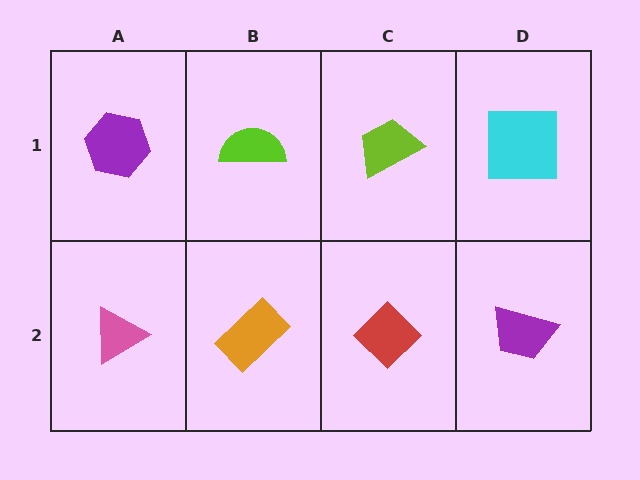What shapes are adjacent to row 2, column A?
A purple hexagon (row 1, column A), an orange rectangle (row 2, column B).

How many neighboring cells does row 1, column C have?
3.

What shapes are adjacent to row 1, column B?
An orange rectangle (row 2, column B), a purple hexagon (row 1, column A), a lime trapezoid (row 1, column C).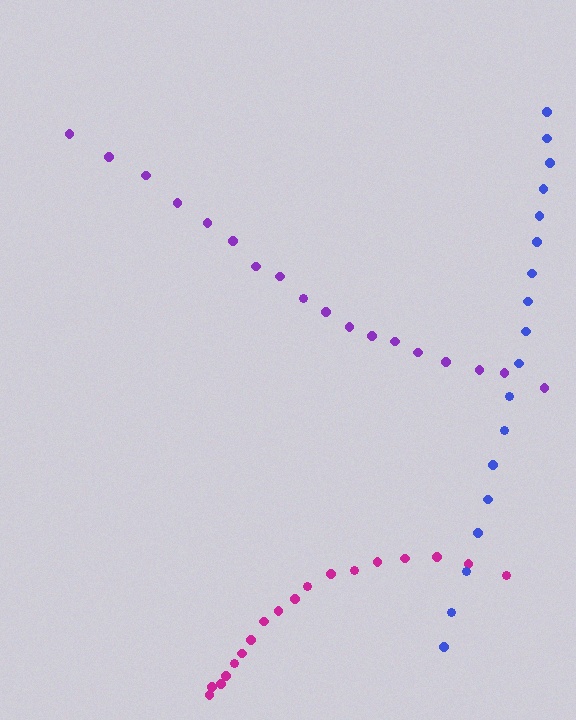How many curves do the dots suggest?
There are 3 distinct paths.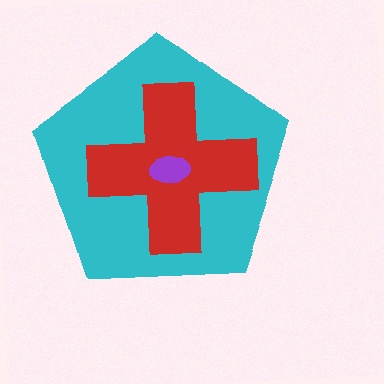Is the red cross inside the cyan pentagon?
Yes.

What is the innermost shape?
The purple ellipse.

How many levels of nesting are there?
3.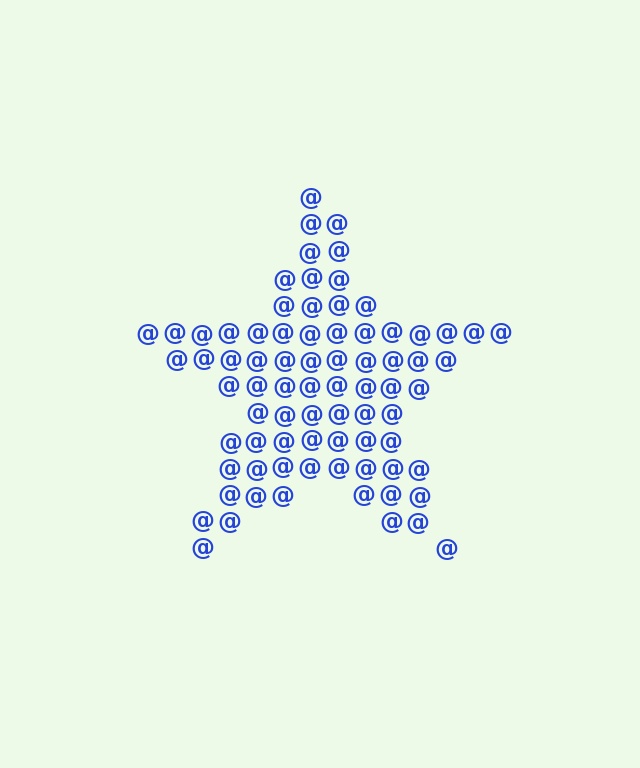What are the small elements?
The small elements are at signs.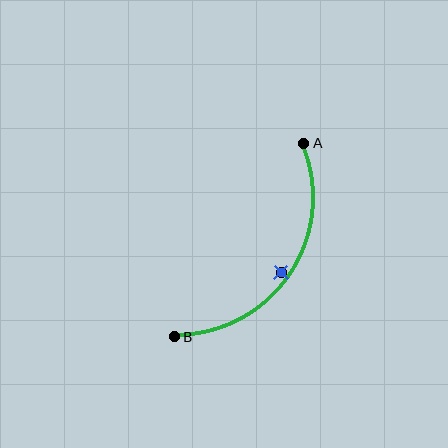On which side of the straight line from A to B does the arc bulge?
The arc bulges below and to the right of the straight line connecting A and B.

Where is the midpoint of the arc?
The arc midpoint is the point on the curve farthest from the straight line joining A and B. It sits below and to the right of that line.